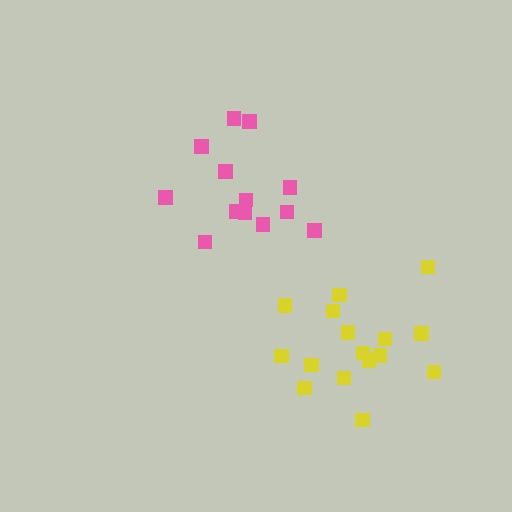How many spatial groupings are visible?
There are 2 spatial groupings.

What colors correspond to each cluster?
The clusters are colored: pink, yellow.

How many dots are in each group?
Group 1: 13 dots, Group 2: 16 dots (29 total).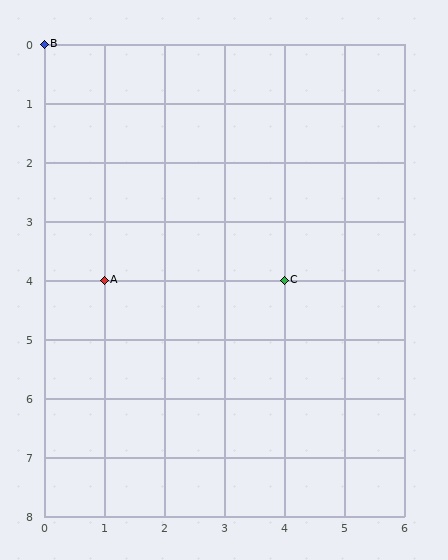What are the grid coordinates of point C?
Point C is at grid coordinates (4, 4).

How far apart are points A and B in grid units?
Points A and B are 1 column and 4 rows apart (about 4.1 grid units diagonally).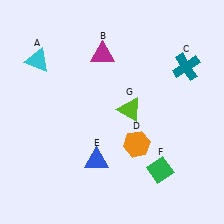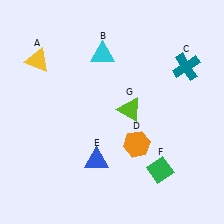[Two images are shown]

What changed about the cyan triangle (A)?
In Image 1, A is cyan. In Image 2, it changed to yellow.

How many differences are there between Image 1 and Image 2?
There are 2 differences between the two images.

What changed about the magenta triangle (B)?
In Image 1, B is magenta. In Image 2, it changed to cyan.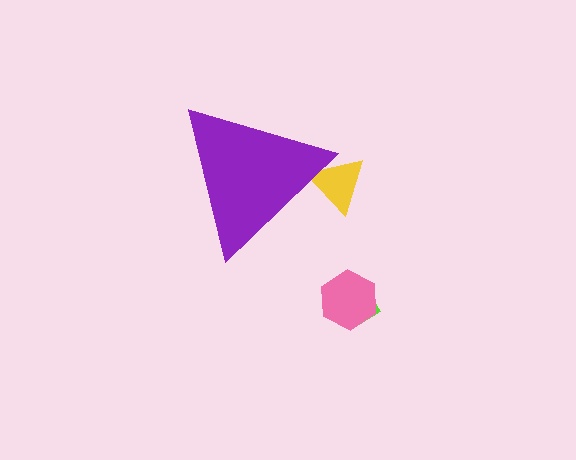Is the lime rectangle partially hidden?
No, the lime rectangle is fully visible.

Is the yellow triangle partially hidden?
Yes, the yellow triangle is partially hidden behind the purple triangle.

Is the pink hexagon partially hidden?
No, the pink hexagon is fully visible.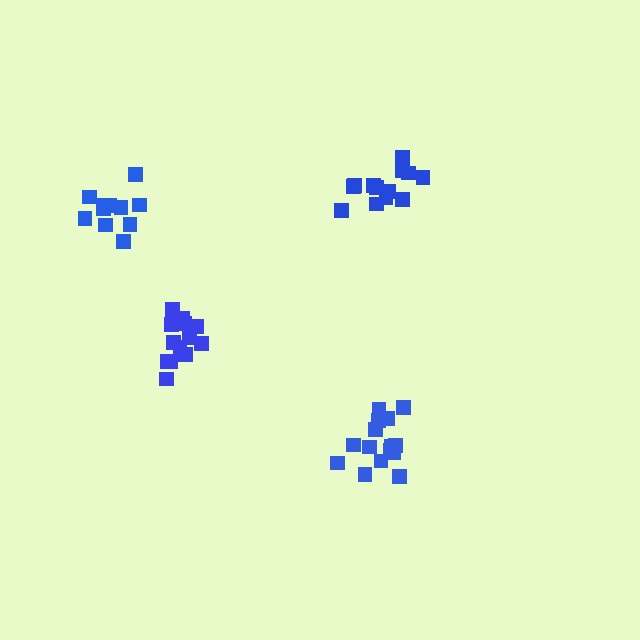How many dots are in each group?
Group 1: 13 dots, Group 2: 15 dots, Group 3: 13 dots, Group 4: 11 dots (52 total).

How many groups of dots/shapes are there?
There are 4 groups.